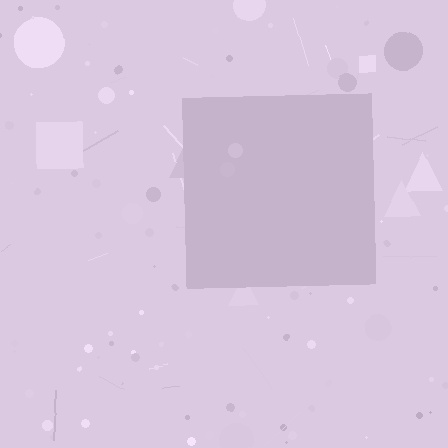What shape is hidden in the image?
A square is hidden in the image.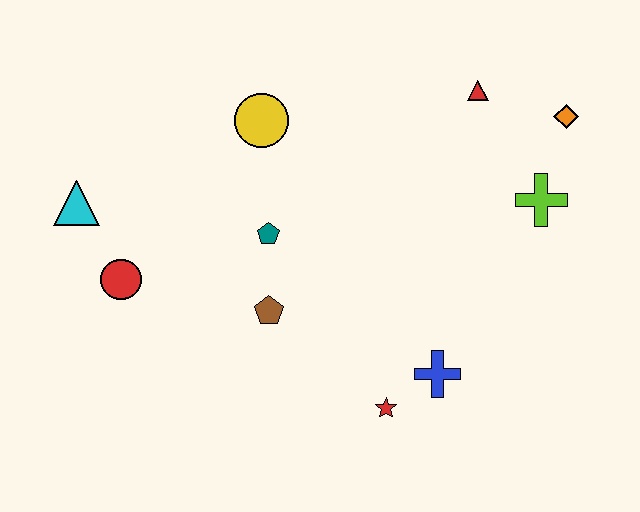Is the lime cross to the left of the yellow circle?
No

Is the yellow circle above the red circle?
Yes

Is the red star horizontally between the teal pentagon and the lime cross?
Yes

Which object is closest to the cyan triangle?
The red circle is closest to the cyan triangle.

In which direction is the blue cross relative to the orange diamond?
The blue cross is below the orange diamond.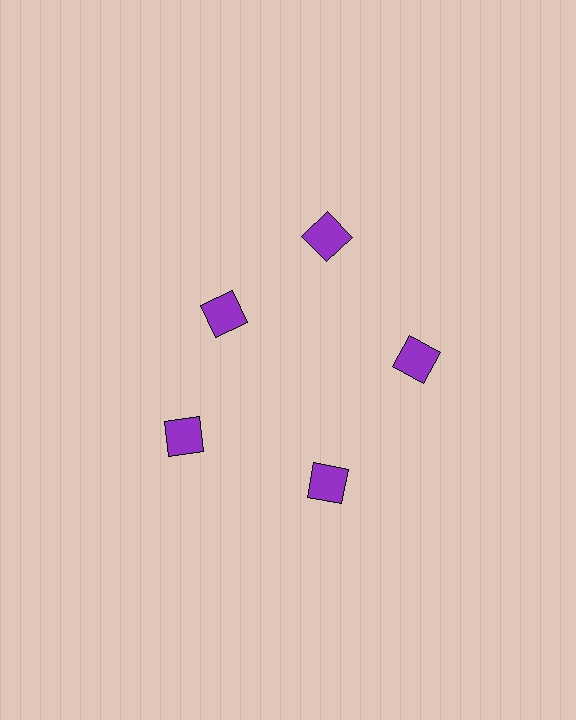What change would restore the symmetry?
The symmetry would be restored by moving it outward, back onto the ring so that all 5 squares sit at equal angles and equal distance from the center.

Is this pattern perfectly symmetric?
No. The 5 purple squares are arranged in a ring, but one element near the 10 o'clock position is pulled inward toward the center, breaking the 5-fold rotational symmetry.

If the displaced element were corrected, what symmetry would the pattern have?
It would have 5-fold rotational symmetry — the pattern would map onto itself every 72 degrees.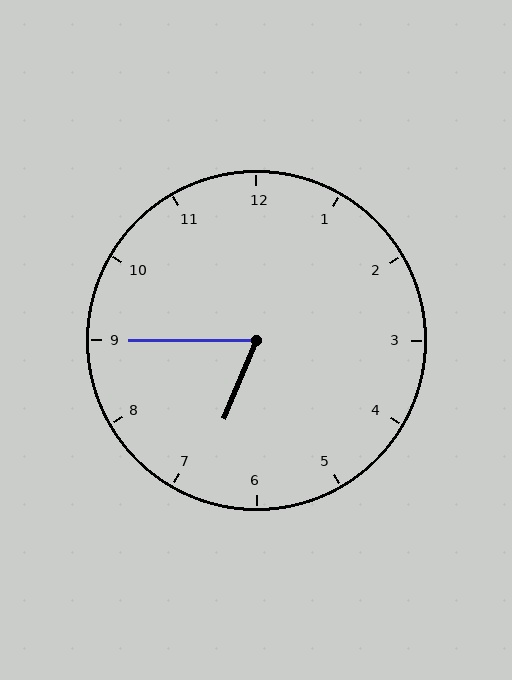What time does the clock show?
6:45.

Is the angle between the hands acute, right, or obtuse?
It is acute.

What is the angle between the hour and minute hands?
Approximately 68 degrees.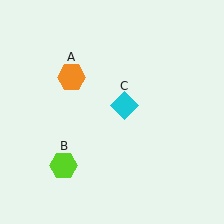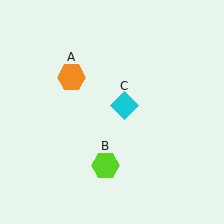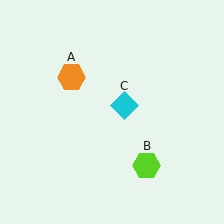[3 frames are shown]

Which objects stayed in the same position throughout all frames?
Orange hexagon (object A) and cyan diamond (object C) remained stationary.